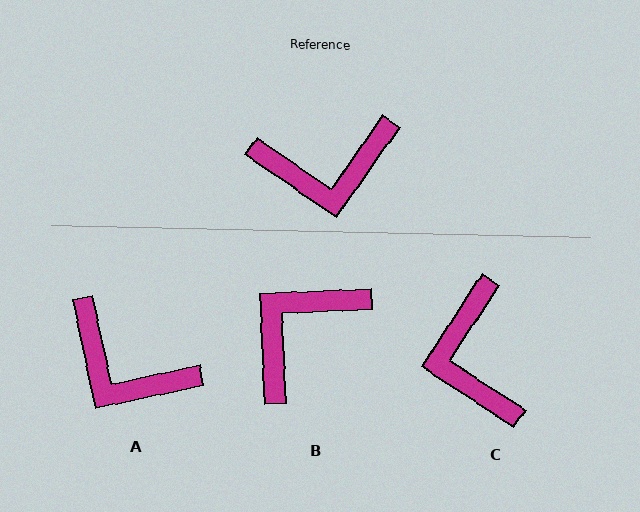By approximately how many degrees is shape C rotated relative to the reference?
Approximately 88 degrees clockwise.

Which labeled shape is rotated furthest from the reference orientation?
B, about 143 degrees away.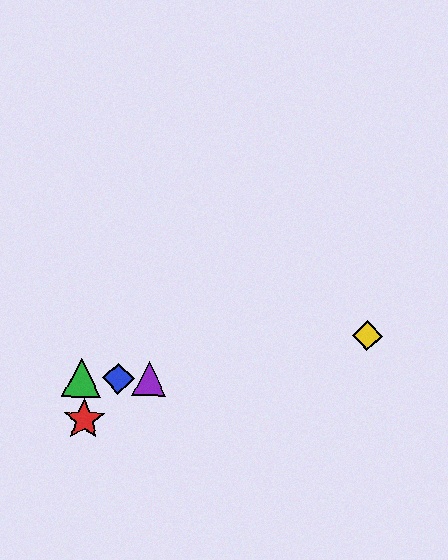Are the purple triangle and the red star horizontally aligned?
No, the purple triangle is at y≈379 and the red star is at y≈419.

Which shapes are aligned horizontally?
The blue diamond, the green triangle, the purple triangle are aligned horizontally.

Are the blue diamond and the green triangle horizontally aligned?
Yes, both are at y≈379.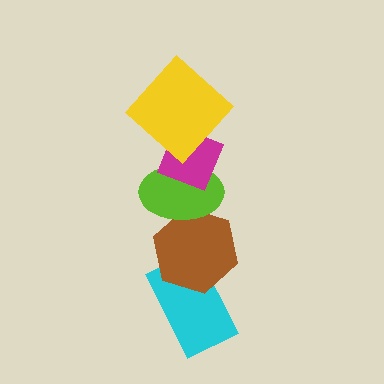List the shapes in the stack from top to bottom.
From top to bottom: the yellow diamond, the magenta diamond, the lime ellipse, the brown hexagon, the cyan rectangle.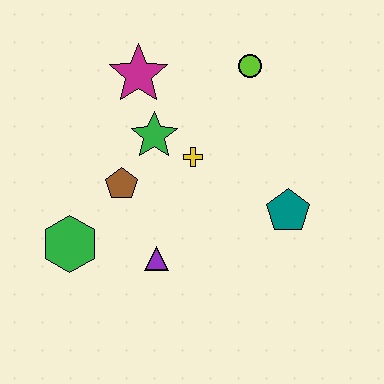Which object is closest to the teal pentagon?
The yellow cross is closest to the teal pentagon.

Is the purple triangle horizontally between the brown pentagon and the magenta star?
No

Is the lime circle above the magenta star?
Yes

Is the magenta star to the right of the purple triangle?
No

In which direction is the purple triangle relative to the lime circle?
The purple triangle is below the lime circle.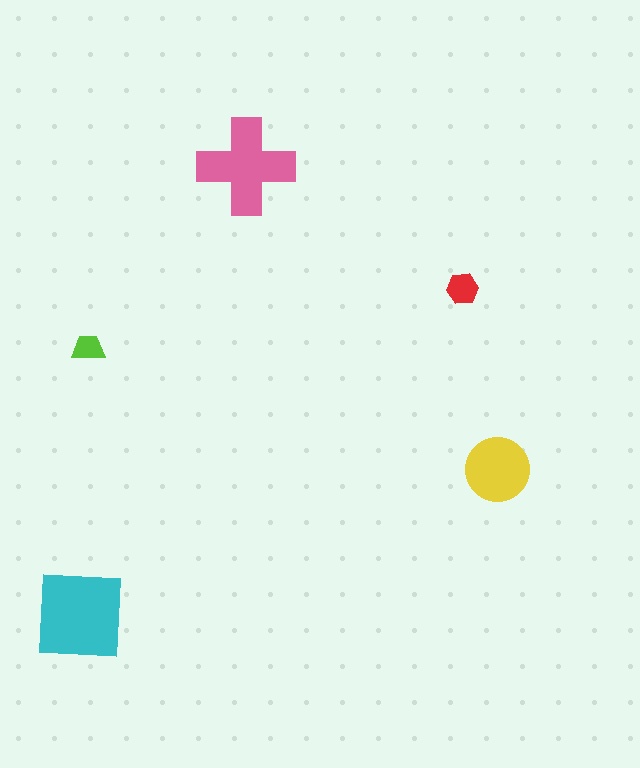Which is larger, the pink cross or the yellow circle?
The pink cross.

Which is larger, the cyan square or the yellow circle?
The cyan square.